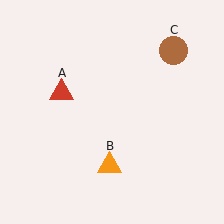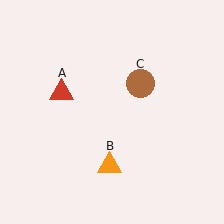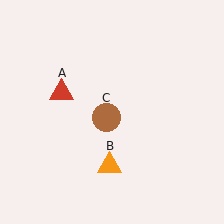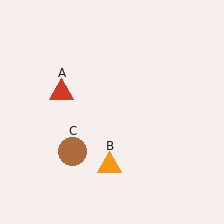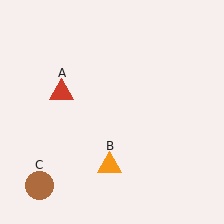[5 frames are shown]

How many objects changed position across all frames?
1 object changed position: brown circle (object C).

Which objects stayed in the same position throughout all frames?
Red triangle (object A) and orange triangle (object B) remained stationary.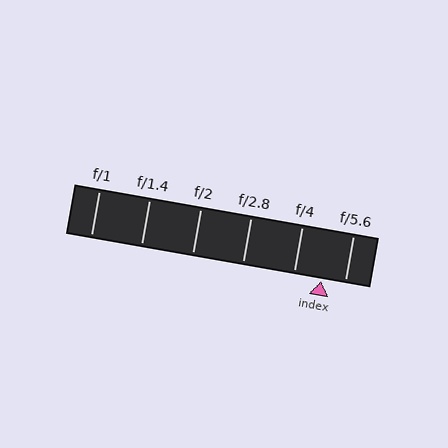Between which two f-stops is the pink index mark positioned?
The index mark is between f/4 and f/5.6.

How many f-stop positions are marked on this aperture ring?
There are 6 f-stop positions marked.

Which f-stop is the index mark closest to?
The index mark is closest to f/5.6.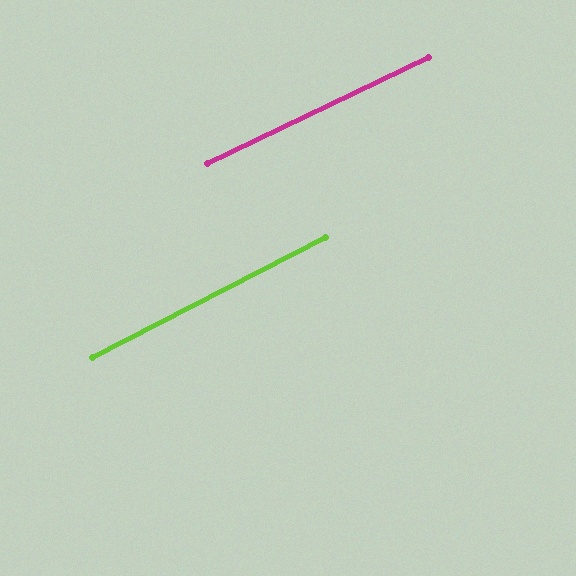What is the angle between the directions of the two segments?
Approximately 2 degrees.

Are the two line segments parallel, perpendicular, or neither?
Parallel — their directions differ by only 1.6°.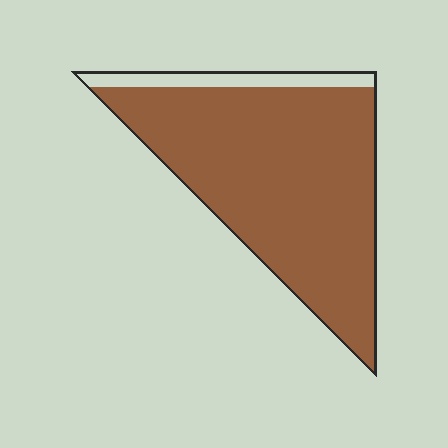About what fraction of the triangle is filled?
About nine tenths (9/10).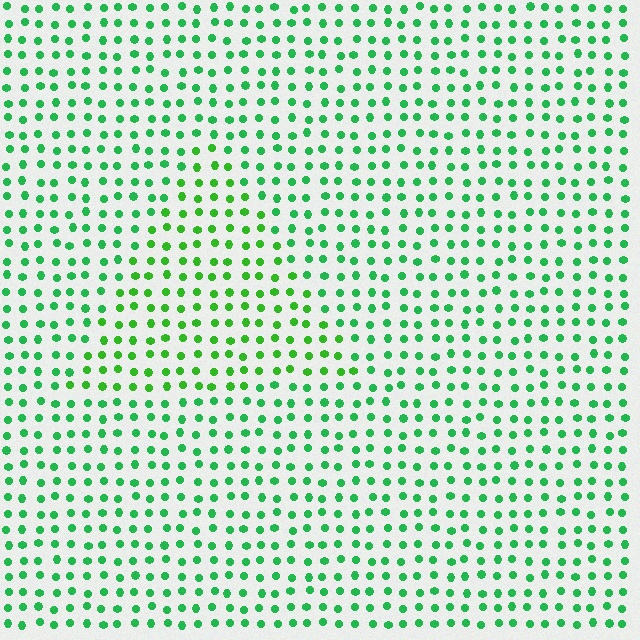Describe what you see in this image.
The image is filled with small green elements in a uniform arrangement. A triangle-shaped region is visible where the elements are tinted to a slightly different hue, forming a subtle color boundary.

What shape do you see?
I see a triangle.